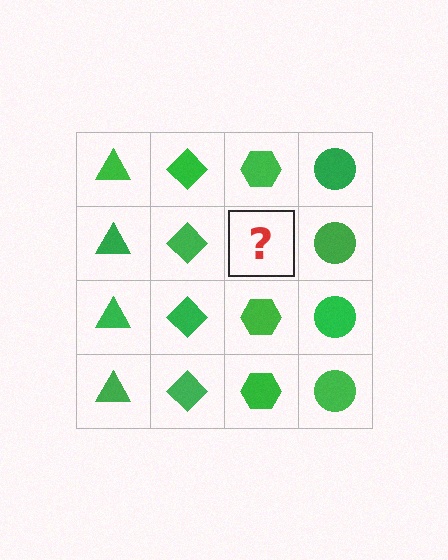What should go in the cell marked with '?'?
The missing cell should contain a green hexagon.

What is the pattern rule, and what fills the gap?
The rule is that each column has a consistent shape. The gap should be filled with a green hexagon.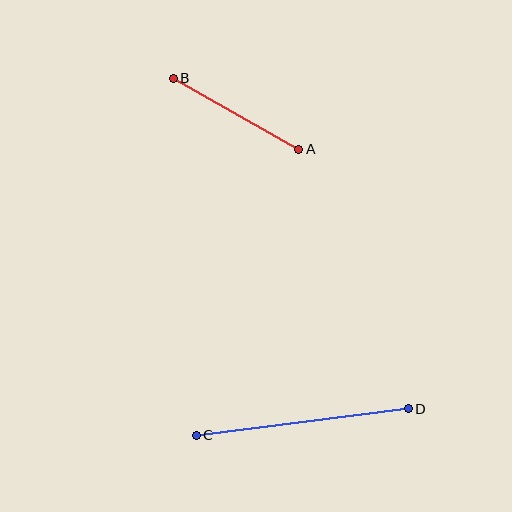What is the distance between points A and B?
The distance is approximately 144 pixels.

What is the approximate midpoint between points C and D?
The midpoint is at approximately (302, 422) pixels.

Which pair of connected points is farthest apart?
Points C and D are farthest apart.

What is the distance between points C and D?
The distance is approximately 214 pixels.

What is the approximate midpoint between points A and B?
The midpoint is at approximately (236, 114) pixels.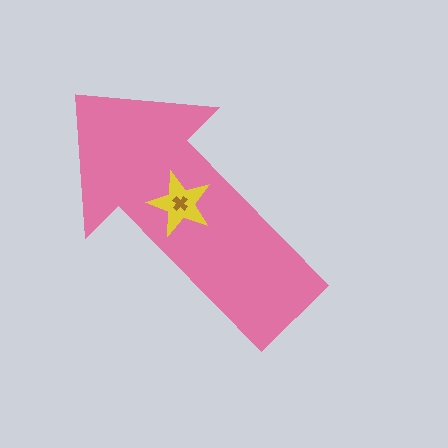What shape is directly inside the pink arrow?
The yellow star.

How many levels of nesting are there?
3.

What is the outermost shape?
The pink arrow.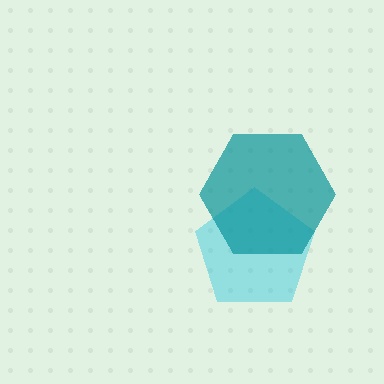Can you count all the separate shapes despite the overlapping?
Yes, there are 2 separate shapes.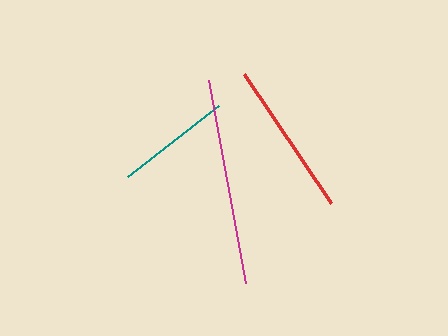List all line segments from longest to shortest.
From longest to shortest: magenta, red, teal.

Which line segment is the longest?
The magenta line is the longest at approximately 206 pixels.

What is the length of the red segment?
The red segment is approximately 155 pixels long.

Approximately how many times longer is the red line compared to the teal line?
The red line is approximately 1.3 times the length of the teal line.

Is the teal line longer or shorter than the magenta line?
The magenta line is longer than the teal line.